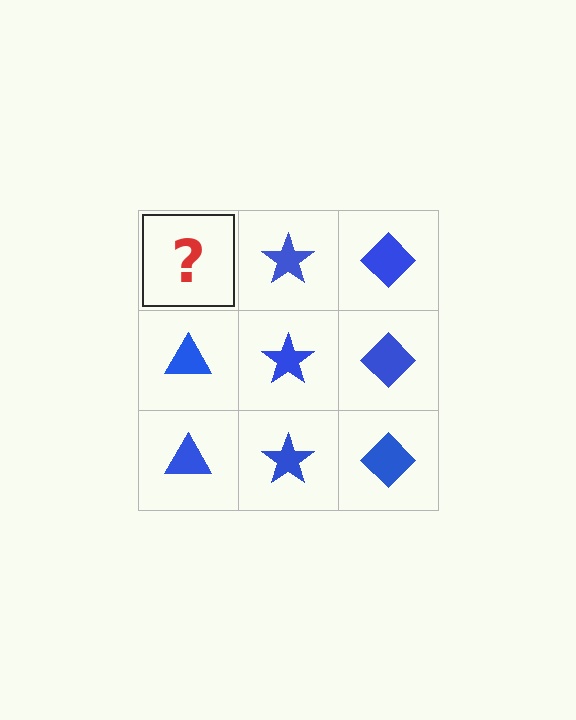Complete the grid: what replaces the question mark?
The question mark should be replaced with a blue triangle.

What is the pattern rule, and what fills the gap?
The rule is that each column has a consistent shape. The gap should be filled with a blue triangle.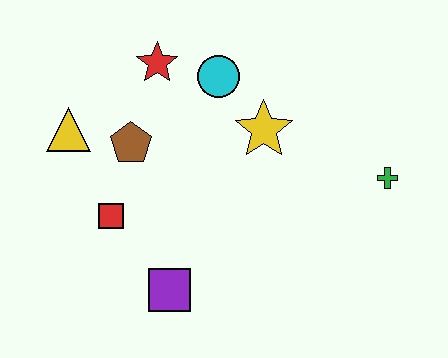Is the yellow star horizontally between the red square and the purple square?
No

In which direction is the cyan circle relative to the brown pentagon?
The cyan circle is to the right of the brown pentagon.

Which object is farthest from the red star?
The green cross is farthest from the red star.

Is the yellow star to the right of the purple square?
Yes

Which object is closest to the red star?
The cyan circle is closest to the red star.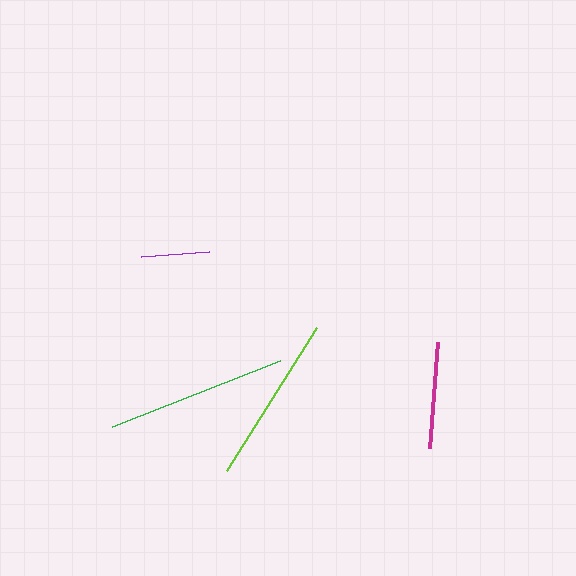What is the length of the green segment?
The green segment is approximately 180 pixels long.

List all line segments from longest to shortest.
From longest to shortest: green, lime, magenta, purple.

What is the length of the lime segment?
The lime segment is approximately 170 pixels long.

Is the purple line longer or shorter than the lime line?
The lime line is longer than the purple line.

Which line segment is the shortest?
The purple line is the shortest at approximately 68 pixels.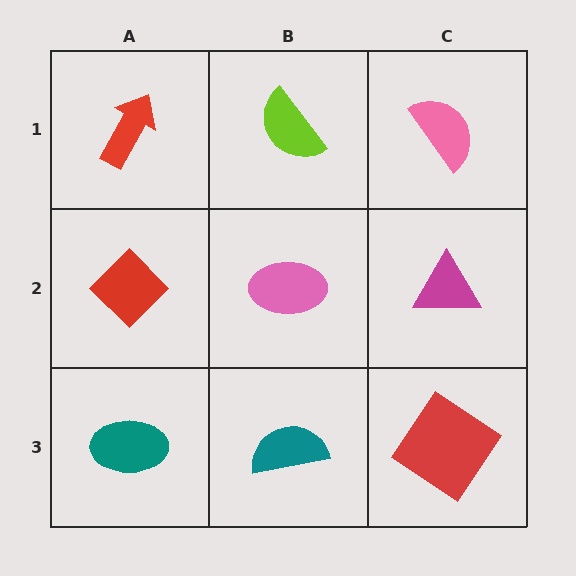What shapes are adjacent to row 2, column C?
A pink semicircle (row 1, column C), a red diamond (row 3, column C), a pink ellipse (row 2, column B).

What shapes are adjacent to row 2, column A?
A red arrow (row 1, column A), a teal ellipse (row 3, column A), a pink ellipse (row 2, column B).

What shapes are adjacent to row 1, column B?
A pink ellipse (row 2, column B), a red arrow (row 1, column A), a pink semicircle (row 1, column C).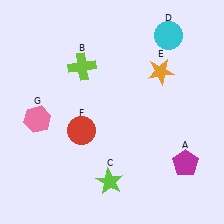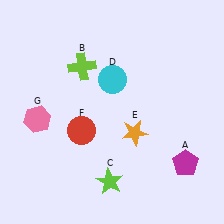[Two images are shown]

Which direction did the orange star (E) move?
The orange star (E) moved down.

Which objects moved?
The objects that moved are: the cyan circle (D), the orange star (E).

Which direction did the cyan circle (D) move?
The cyan circle (D) moved left.